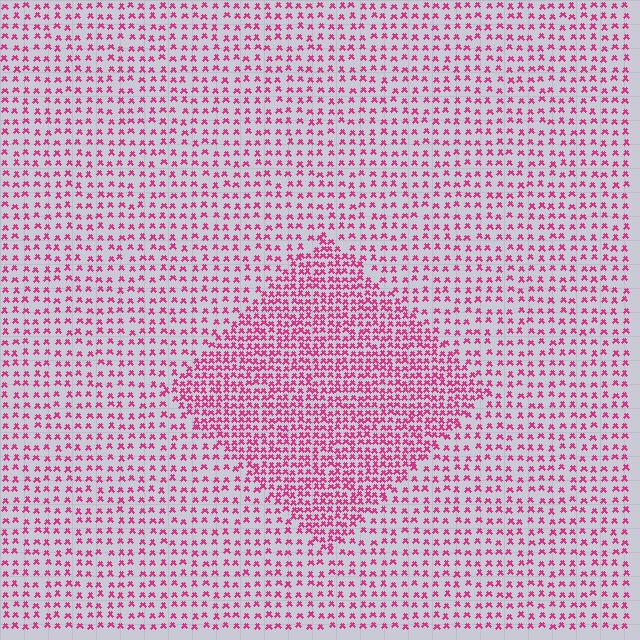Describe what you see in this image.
The image contains small magenta elements arranged at two different densities. A diamond-shaped region is visible where the elements are more densely packed than the surrounding area.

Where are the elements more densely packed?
The elements are more densely packed inside the diamond boundary.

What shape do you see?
I see a diamond.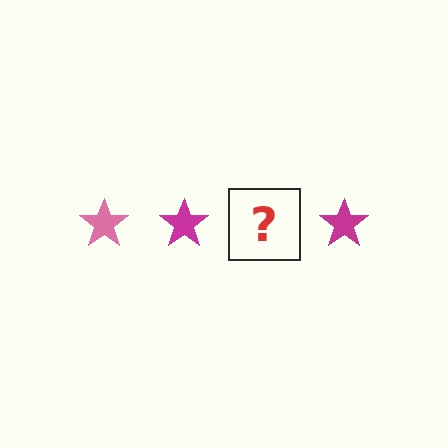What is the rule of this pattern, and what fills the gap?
The rule is that the pattern cycles through pink, magenta stars. The gap should be filled with a pink star.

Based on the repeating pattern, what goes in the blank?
The blank should be a pink star.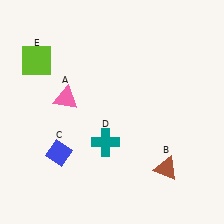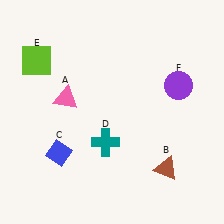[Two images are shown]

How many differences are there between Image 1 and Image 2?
There is 1 difference between the two images.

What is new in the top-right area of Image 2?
A purple circle (F) was added in the top-right area of Image 2.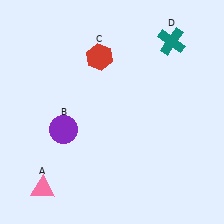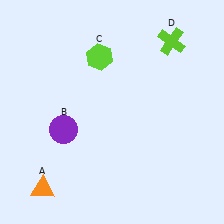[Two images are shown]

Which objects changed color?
A changed from pink to orange. C changed from red to lime. D changed from teal to lime.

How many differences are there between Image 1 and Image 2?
There are 3 differences between the two images.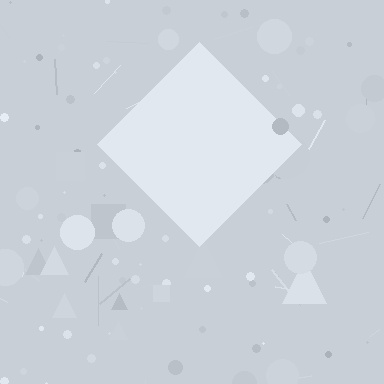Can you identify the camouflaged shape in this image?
The camouflaged shape is a diamond.